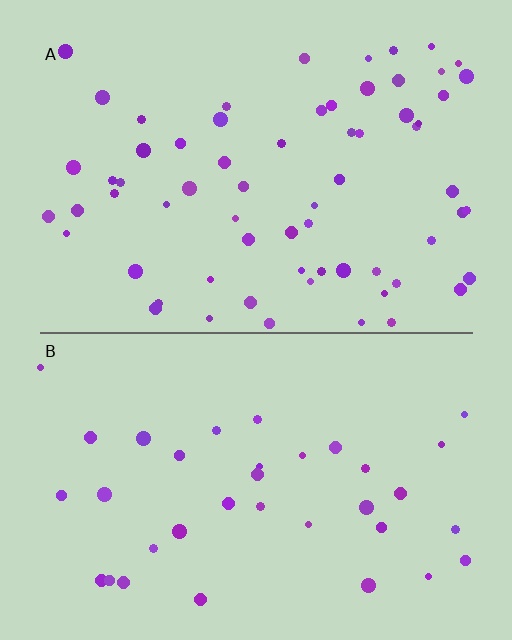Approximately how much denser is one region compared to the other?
Approximately 1.9× — region A over region B.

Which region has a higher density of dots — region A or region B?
A (the top).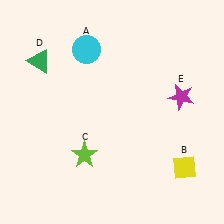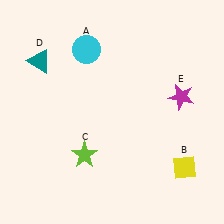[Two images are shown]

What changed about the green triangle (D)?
In Image 1, D is green. In Image 2, it changed to teal.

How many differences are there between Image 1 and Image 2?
There is 1 difference between the two images.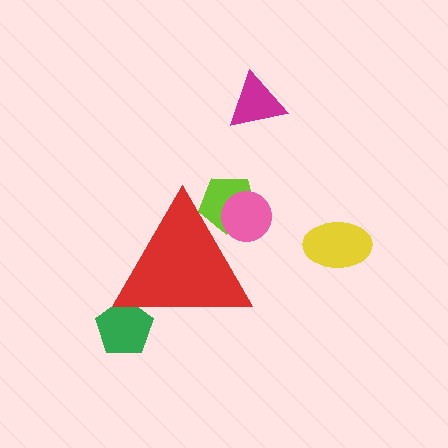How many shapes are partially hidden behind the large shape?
3 shapes are partially hidden.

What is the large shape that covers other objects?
A red triangle.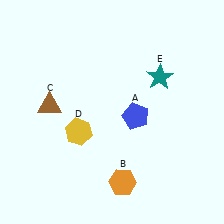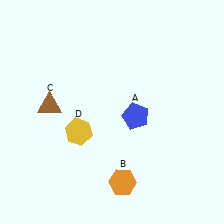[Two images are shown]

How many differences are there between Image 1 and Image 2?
There is 1 difference between the two images.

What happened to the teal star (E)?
The teal star (E) was removed in Image 2. It was in the top-right area of Image 1.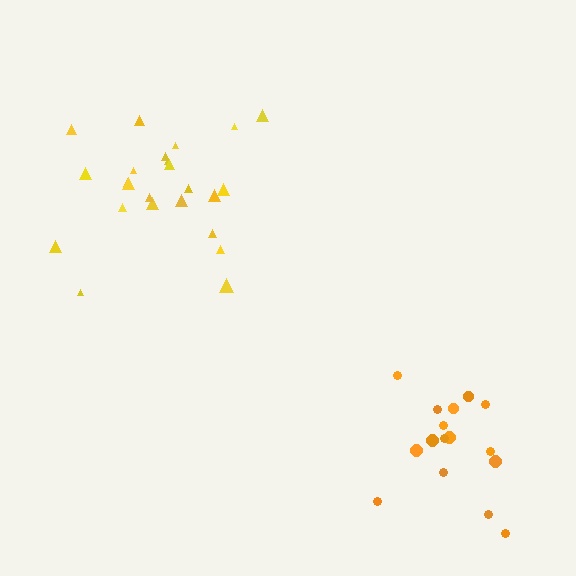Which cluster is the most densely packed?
Yellow.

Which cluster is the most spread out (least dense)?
Orange.